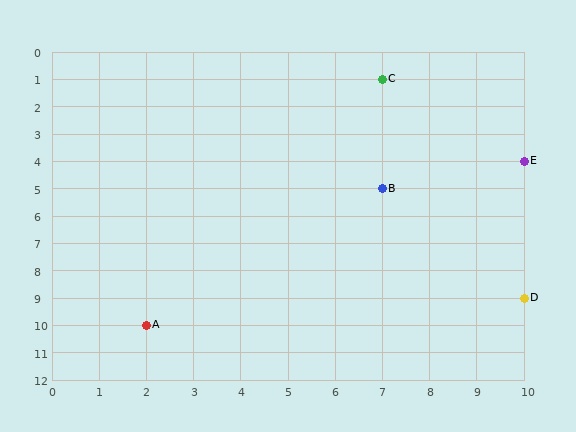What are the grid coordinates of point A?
Point A is at grid coordinates (2, 10).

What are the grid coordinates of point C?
Point C is at grid coordinates (7, 1).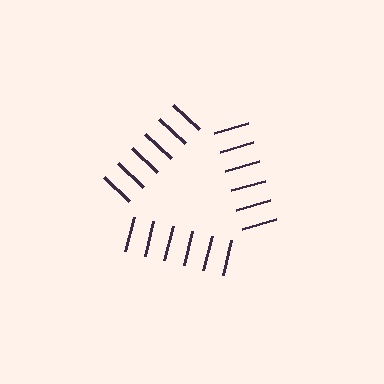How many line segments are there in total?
18 — 6 along each of the 3 edges.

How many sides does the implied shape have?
3 sides — the line-ends trace a triangle.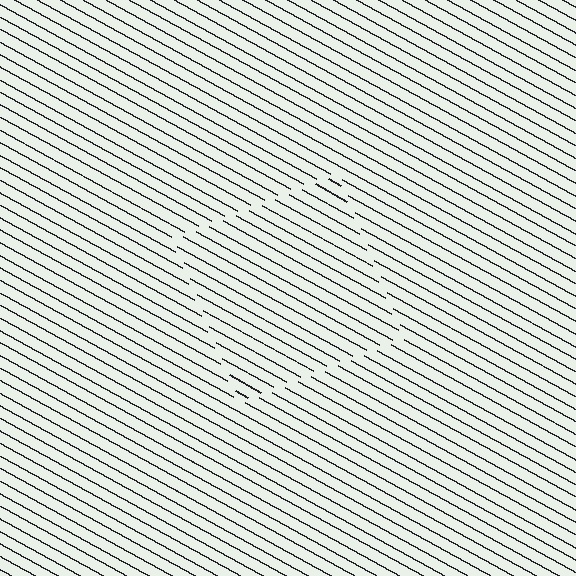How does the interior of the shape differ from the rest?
The interior of the shape contains the same grating, shifted by half a period — the contour is defined by the phase discontinuity where line-ends from the inner and outer gratings abut.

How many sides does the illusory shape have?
4 sides — the line-ends trace a square.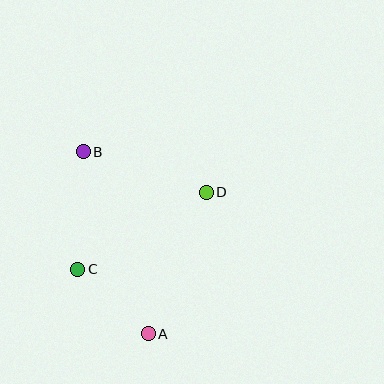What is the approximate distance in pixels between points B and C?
The distance between B and C is approximately 117 pixels.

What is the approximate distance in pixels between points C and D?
The distance between C and D is approximately 150 pixels.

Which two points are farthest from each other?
Points A and B are farthest from each other.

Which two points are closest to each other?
Points A and C are closest to each other.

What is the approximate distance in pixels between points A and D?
The distance between A and D is approximately 153 pixels.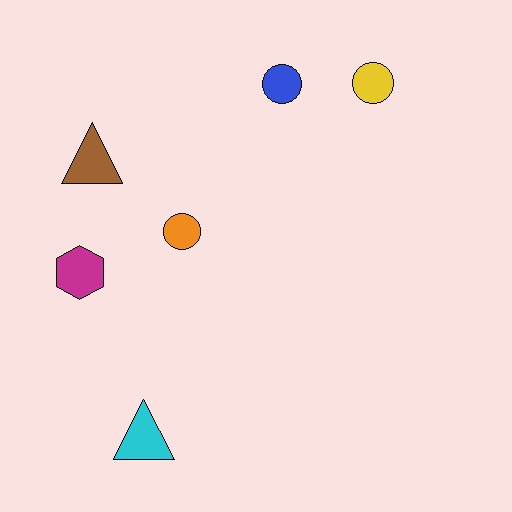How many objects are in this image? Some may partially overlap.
There are 6 objects.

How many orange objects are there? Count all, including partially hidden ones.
There is 1 orange object.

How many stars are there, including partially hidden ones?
There are no stars.